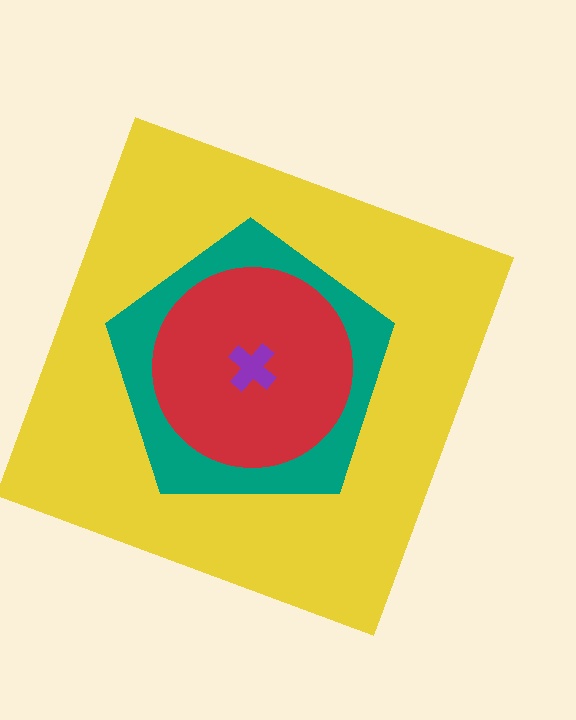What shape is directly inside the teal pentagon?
The red circle.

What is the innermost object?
The purple cross.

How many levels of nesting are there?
4.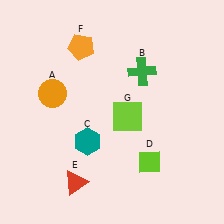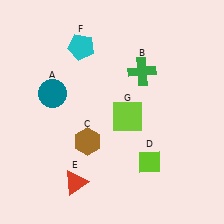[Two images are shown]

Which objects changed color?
A changed from orange to teal. C changed from teal to brown. F changed from orange to cyan.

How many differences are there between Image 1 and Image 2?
There are 3 differences between the two images.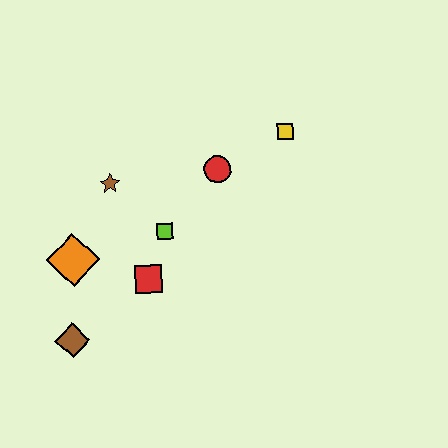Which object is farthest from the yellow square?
The brown diamond is farthest from the yellow square.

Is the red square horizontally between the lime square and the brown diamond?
Yes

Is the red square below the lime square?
Yes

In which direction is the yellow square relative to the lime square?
The yellow square is to the right of the lime square.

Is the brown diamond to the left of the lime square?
Yes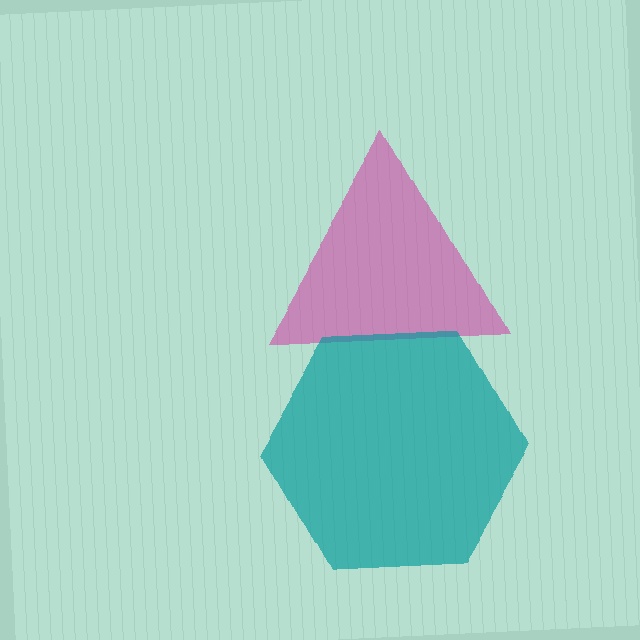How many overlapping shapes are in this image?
There are 2 overlapping shapes in the image.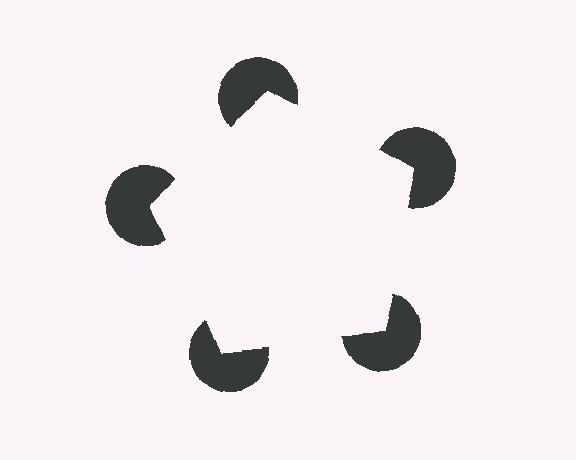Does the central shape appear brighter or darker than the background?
It typically appears slightly brighter than the background, even though no actual brightness change is drawn.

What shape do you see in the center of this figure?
An illusory pentagon — its edges are inferred from the aligned wedge cuts in the pac-man discs, not physically drawn.